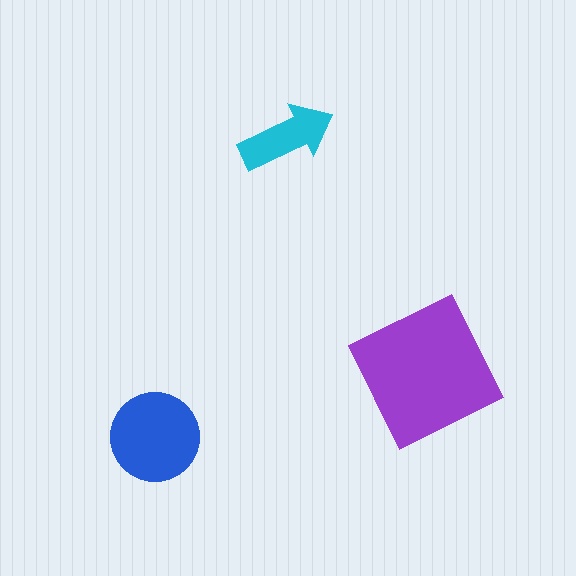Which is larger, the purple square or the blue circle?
The purple square.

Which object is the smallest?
The cyan arrow.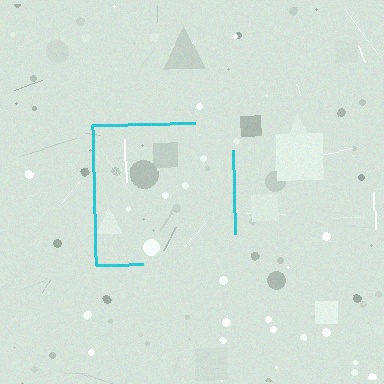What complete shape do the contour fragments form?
The contour fragments form a square.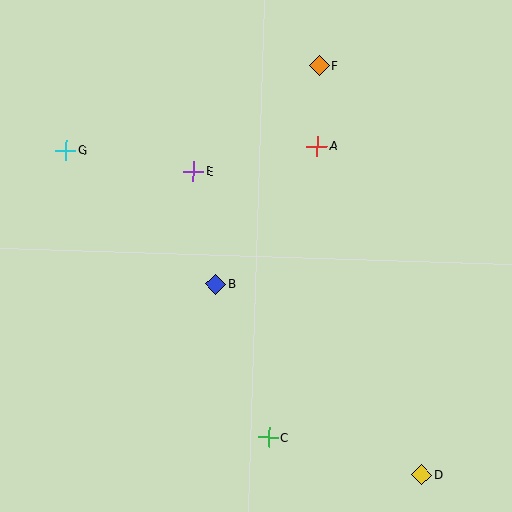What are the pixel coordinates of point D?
Point D is at (422, 474).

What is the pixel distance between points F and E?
The distance between F and E is 164 pixels.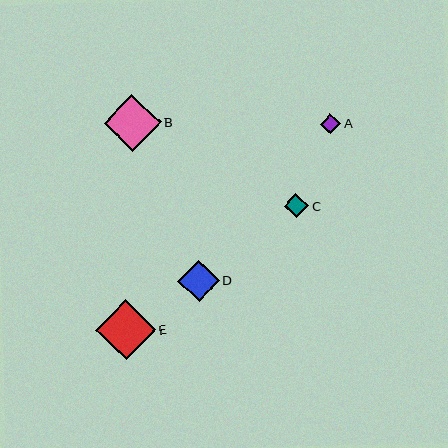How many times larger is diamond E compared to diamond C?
Diamond E is approximately 2.5 times the size of diamond C.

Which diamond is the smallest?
Diamond A is the smallest with a size of approximately 20 pixels.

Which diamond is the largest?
Diamond E is the largest with a size of approximately 60 pixels.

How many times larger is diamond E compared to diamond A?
Diamond E is approximately 3.0 times the size of diamond A.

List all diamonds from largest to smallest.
From largest to smallest: E, B, D, C, A.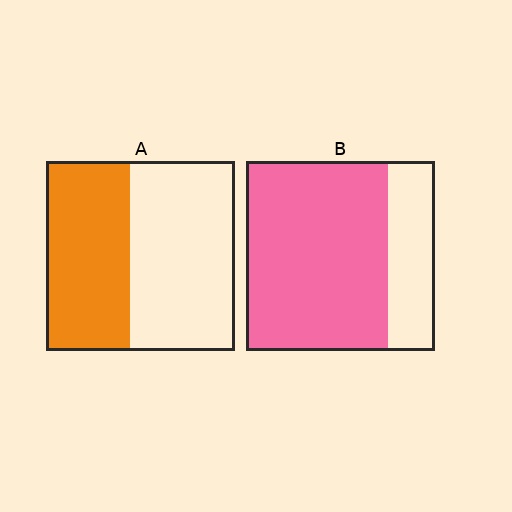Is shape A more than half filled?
No.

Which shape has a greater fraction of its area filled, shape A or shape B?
Shape B.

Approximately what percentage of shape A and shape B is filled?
A is approximately 45% and B is approximately 75%.